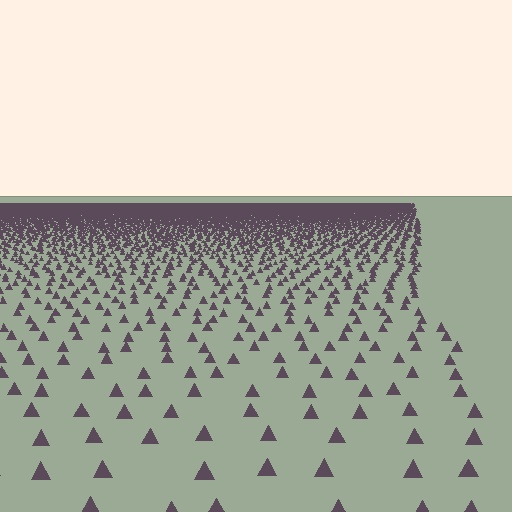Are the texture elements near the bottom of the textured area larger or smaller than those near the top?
Larger. Near the bottom, elements are closer to the viewer and appear at a bigger on-screen size.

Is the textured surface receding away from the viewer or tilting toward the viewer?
The surface is receding away from the viewer. Texture elements get smaller and denser toward the top.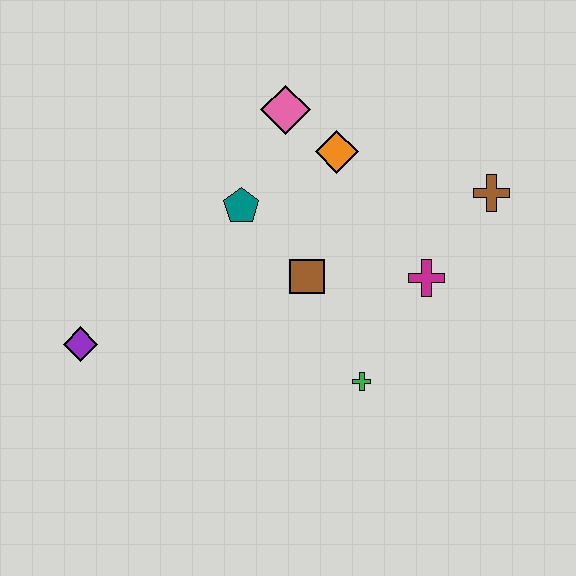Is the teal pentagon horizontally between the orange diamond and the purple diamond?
Yes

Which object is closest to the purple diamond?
The teal pentagon is closest to the purple diamond.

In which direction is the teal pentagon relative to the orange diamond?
The teal pentagon is to the left of the orange diamond.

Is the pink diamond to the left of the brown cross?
Yes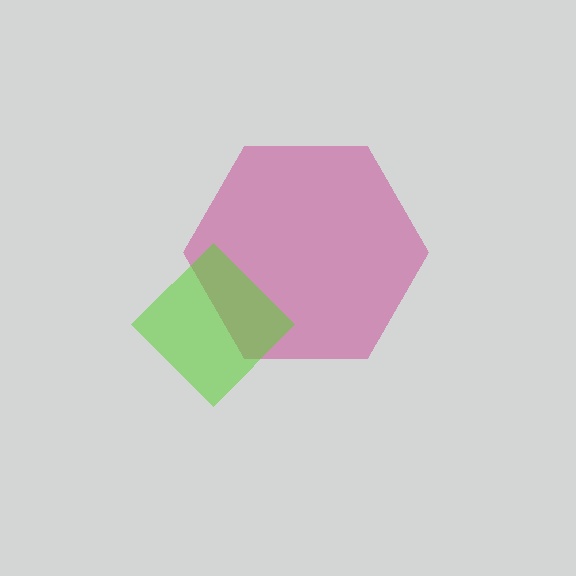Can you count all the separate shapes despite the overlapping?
Yes, there are 2 separate shapes.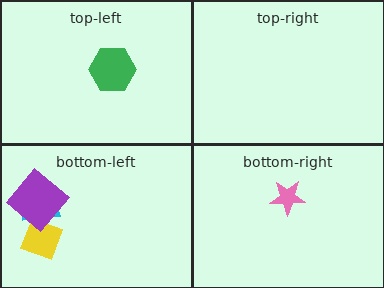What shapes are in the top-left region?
The green hexagon.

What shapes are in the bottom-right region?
The pink star.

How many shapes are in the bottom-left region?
3.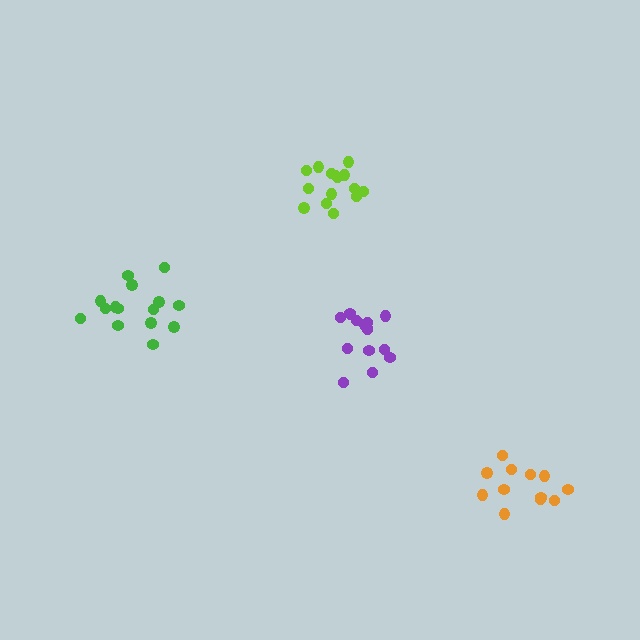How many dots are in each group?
Group 1: 15 dots, Group 2: 15 dots, Group 3: 15 dots, Group 4: 12 dots (57 total).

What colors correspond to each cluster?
The clusters are colored: purple, lime, green, orange.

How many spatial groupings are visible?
There are 4 spatial groupings.